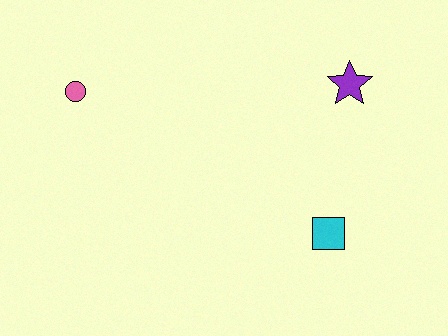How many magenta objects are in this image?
There are no magenta objects.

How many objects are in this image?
There are 3 objects.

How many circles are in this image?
There is 1 circle.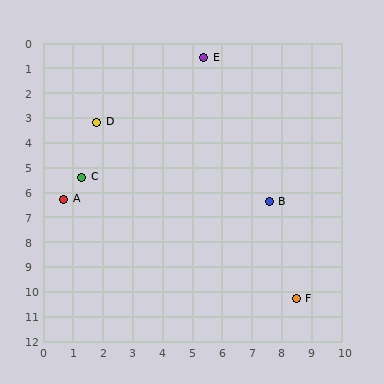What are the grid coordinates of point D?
Point D is at approximately (1.8, 3.2).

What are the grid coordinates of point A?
Point A is at approximately (0.7, 6.3).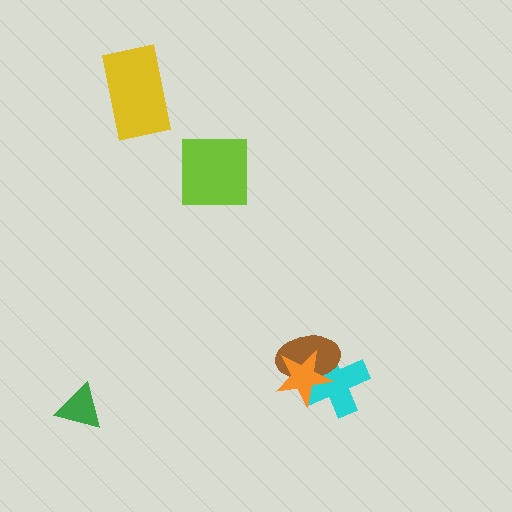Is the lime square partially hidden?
No, no other shape covers it.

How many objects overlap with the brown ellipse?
2 objects overlap with the brown ellipse.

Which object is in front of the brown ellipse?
The orange star is in front of the brown ellipse.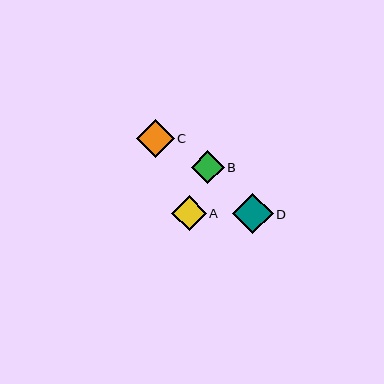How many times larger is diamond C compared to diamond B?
Diamond C is approximately 1.1 times the size of diamond B.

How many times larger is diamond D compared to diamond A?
Diamond D is approximately 1.2 times the size of diamond A.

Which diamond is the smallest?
Diamond B is the smallest with a size of approximately 33 pixels.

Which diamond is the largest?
Diamond D is the largest with a size of approximately 40 pixels.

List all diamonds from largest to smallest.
From largest to smallest: D, C, A, B.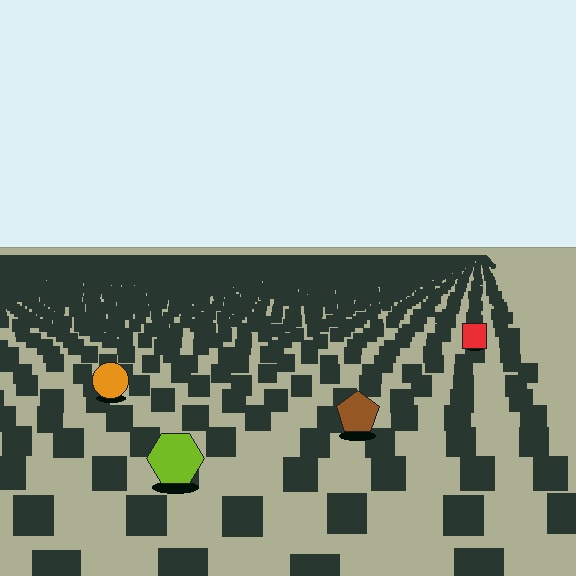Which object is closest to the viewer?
The lime hexagon is closest. The texture marks near it are larger and more spread out.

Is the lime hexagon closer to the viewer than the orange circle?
Yes. The lime hexagon is closer — you can tell from the texture gradient: the ground texture is coarser near it.